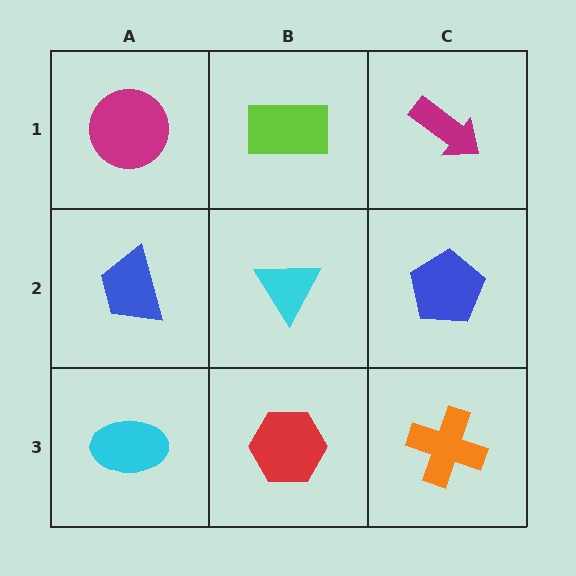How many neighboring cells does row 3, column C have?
2.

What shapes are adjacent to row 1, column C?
A blue pentagon (row 2, column C), a lime rectangle (row 1, column B).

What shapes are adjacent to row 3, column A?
A blue trapezoid (row 2, column A), a red hexagon (row 3, column B).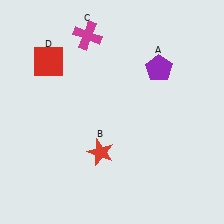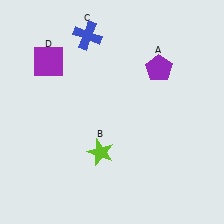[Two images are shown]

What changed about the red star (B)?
In Image 1, B is red. In Image 2, it changed to lime.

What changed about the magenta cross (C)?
In Image 1, C is magenta. In Image 2, it changed to blue.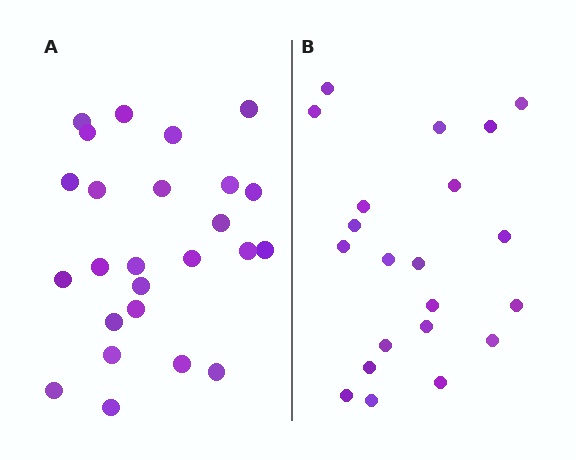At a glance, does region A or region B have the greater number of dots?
Region A (the left region) has more dots.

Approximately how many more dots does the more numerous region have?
Region A has about 4 more dots than region B.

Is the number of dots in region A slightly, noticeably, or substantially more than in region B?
Region A has only slightly more — the two regions are fairly close. The ratio is roughly 1.2 to 1.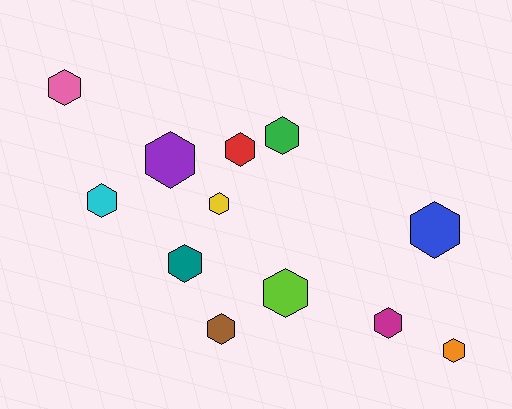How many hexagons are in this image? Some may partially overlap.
There are 12 hexagons.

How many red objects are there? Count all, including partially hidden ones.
There is 1 red object.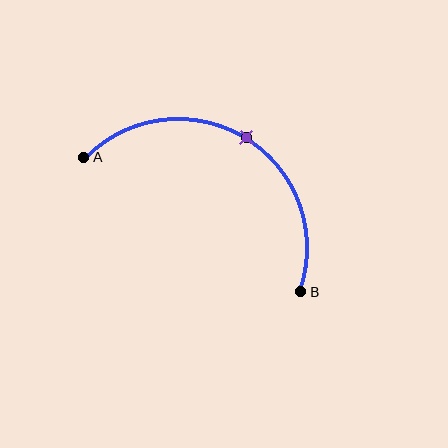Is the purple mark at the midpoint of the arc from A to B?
Yes. The purple mark lies on the arc at equal arc-length from both A and B — it is the arc midpoint.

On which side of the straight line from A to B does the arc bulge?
The arc bulges above the straight line connecting A and B.